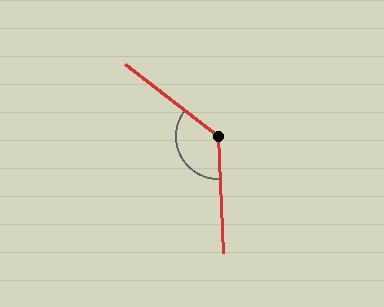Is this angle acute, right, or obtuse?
It is obtuse.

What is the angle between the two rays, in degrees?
Approximately 130 degrees.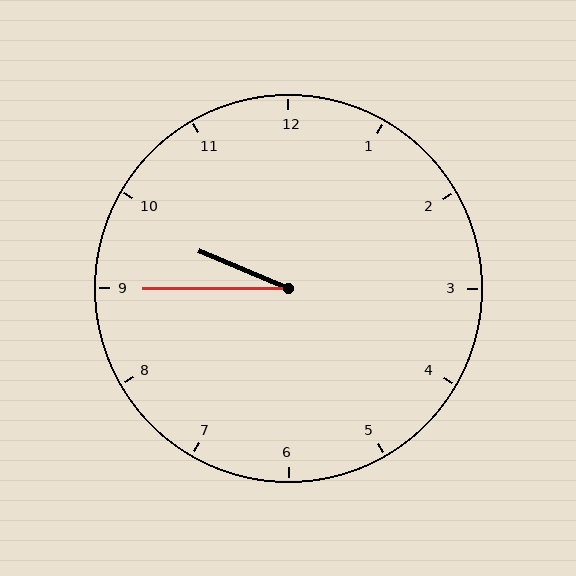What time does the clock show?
9:45.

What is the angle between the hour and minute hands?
Approximately 22 degrees.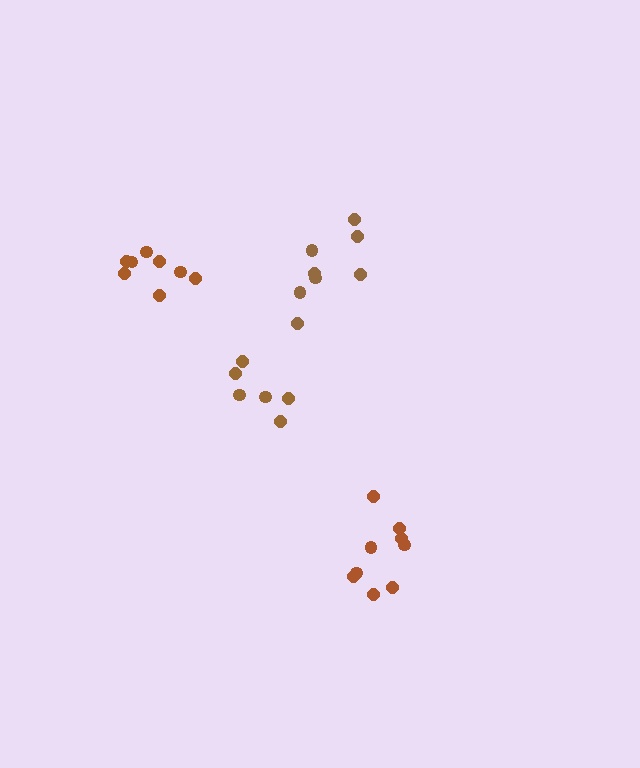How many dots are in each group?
Group 1: 6 dots, Group 2: 8 dots, Group 3: 8 dots, Group 4: 9 dots (31 total).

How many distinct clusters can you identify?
There are 4 distinct clusters.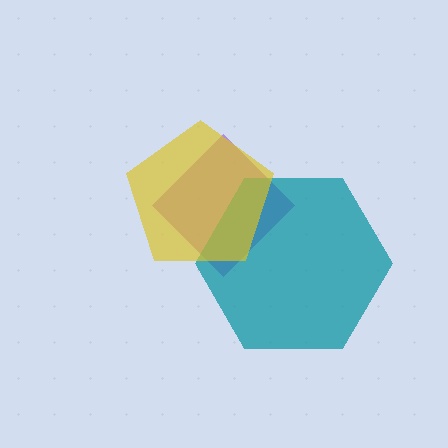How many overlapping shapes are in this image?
There are 3 overlapping shapes in the image.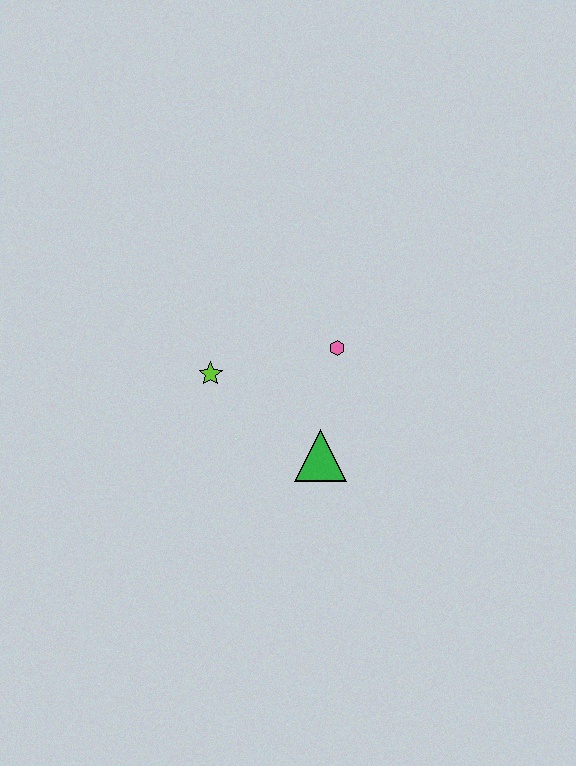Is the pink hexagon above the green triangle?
Yes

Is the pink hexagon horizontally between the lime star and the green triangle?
No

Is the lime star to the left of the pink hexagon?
Yes